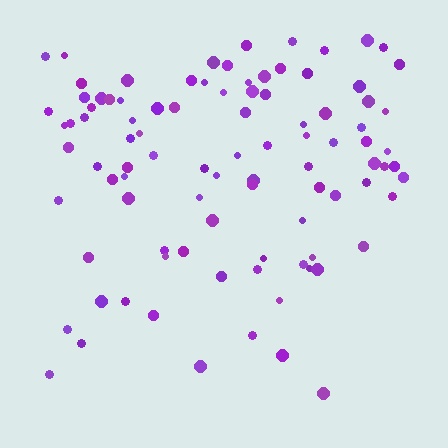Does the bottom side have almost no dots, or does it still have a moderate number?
Still a moderate number, just noticeably fewer than the top.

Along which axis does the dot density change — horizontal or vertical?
Vertical.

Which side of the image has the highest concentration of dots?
The top.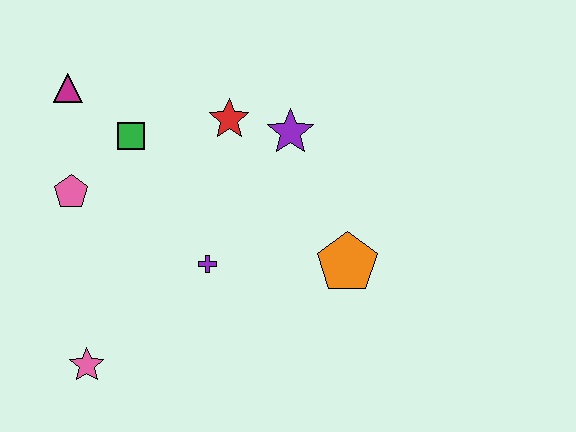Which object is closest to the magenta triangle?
The green square is closest to the magenta triangle.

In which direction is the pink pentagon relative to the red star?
The pink pentagon is to the left of the red star.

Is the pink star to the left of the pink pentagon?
No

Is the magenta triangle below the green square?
No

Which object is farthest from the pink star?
The purple star is farthest from the pink star.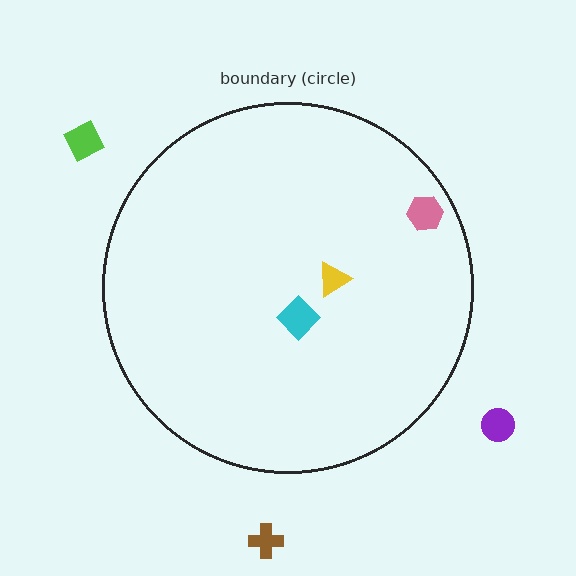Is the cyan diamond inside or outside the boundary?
Inside.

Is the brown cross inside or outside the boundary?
Outside.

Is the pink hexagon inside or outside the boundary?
Inside.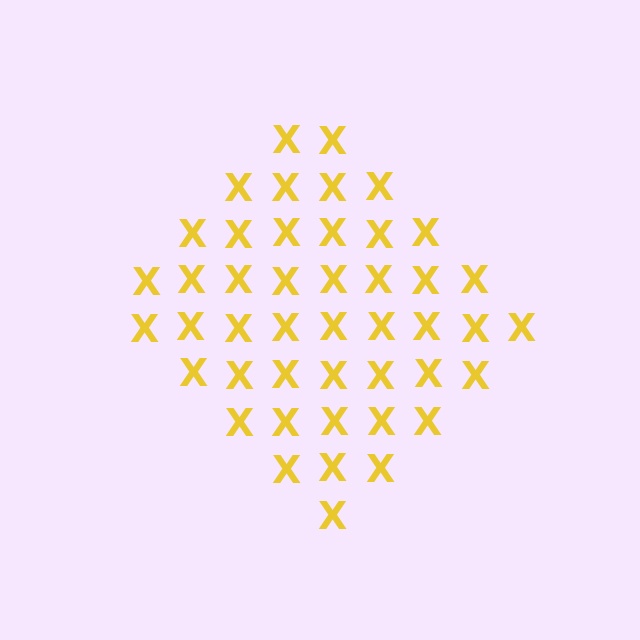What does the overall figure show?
The overall figure shows a diamond.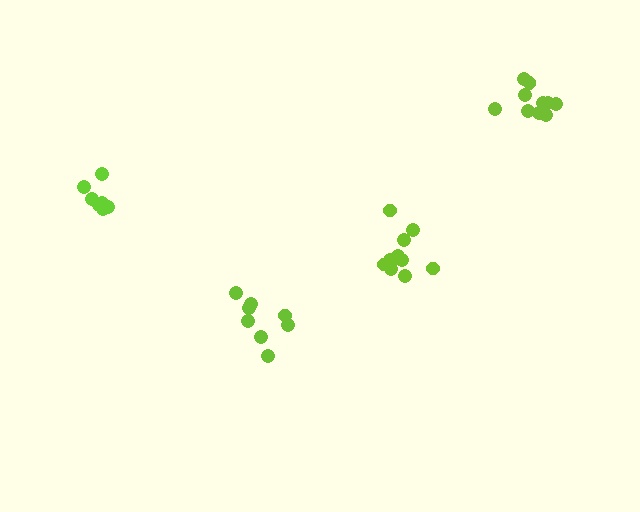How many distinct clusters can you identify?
There are 4 distinct clusters.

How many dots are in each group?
Group 1: 8 dots, Group 2: 12 dots, Group 3: 7 dots, Group 4: 10 dots (37 total).